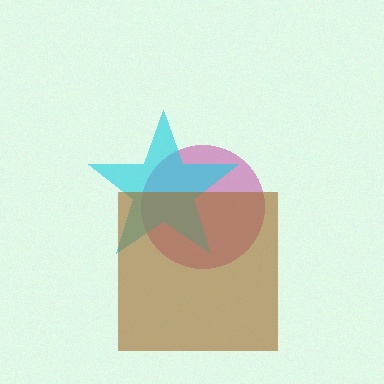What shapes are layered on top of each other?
The layered shapes are: a magenta circle, a cyan star, a brown square.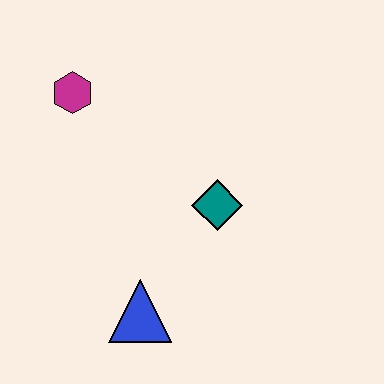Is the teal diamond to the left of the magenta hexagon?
No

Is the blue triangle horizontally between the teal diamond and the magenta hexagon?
Yes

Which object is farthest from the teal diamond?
The magenta hexagon is farthest from the teal diamond.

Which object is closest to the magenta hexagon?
The teal diamond is closest to the magenta hexagon.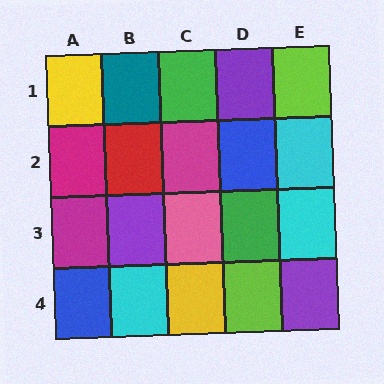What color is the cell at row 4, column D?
Lime.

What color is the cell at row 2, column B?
Red.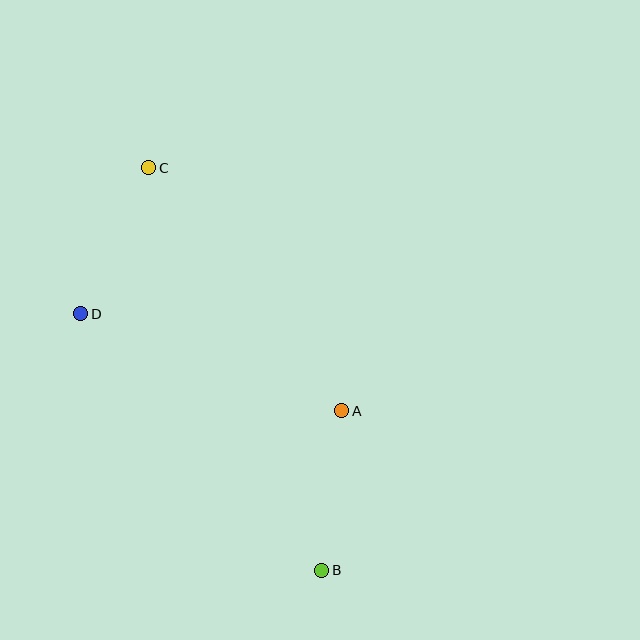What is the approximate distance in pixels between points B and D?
The distance between B and D is approximately 352 pixels.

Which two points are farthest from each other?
Points B and C are farthest from each other.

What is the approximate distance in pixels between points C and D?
The distance between C and D is approximately 161 pixels.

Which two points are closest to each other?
Points A and B are closest to each other.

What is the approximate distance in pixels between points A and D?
The distance between A and D is approximately 278 pixels.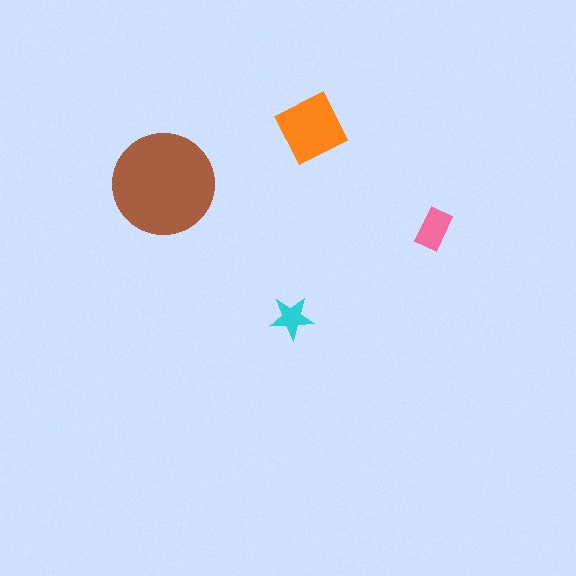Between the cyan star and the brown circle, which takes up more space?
The brown circle.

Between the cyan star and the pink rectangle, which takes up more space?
The pink rectangle.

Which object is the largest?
The brown circle.